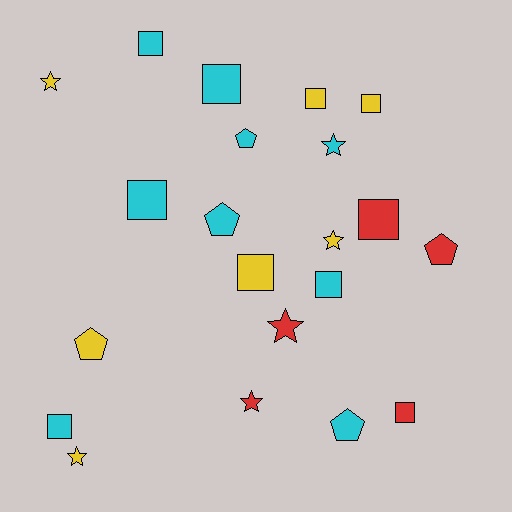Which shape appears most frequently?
Square, with 10 objects.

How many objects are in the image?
There are 21 objects.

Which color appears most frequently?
Cyan, with 9 objects.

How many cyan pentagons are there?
There are 3 cyan pentagons.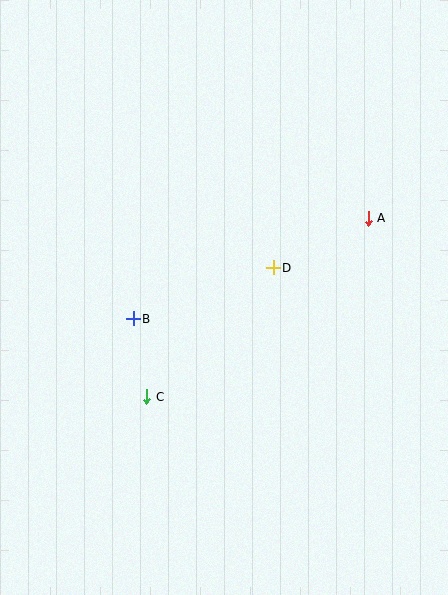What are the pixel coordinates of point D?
Point D is at (273, 268).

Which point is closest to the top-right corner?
Point A is closest to the top-right corner.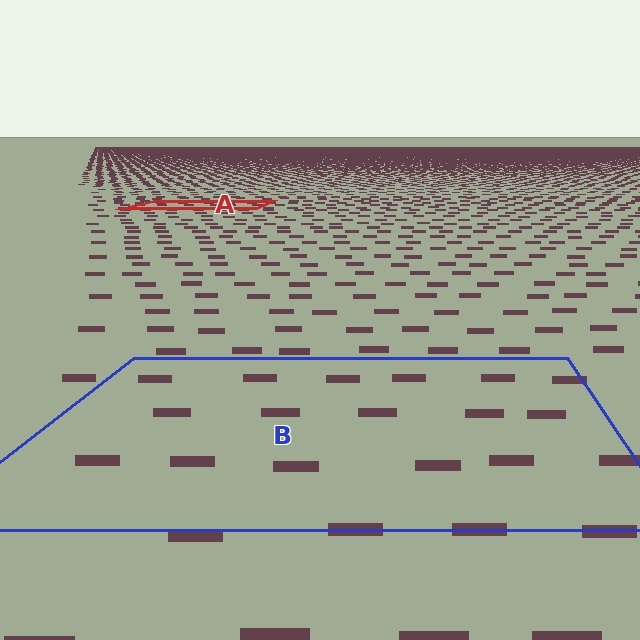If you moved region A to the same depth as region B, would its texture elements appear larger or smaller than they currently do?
They would appear larger. At a closer depth, the same texture elements are projected at a bigger on-screen size.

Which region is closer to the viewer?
Region B is closer. The texture elements there are larger and more spread out.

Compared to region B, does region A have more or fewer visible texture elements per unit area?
Region A has more texture elements per unit area — they are packed more densely because it is farther away.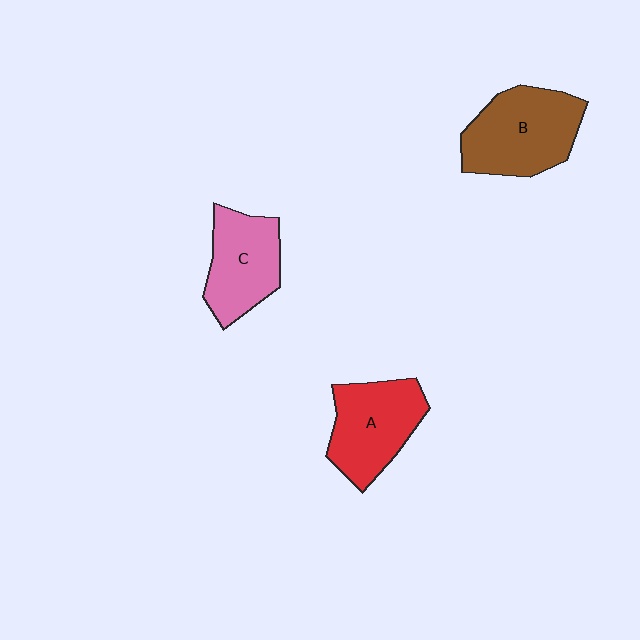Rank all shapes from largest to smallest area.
From largest to smallest: B (brown), A (red), C (pink).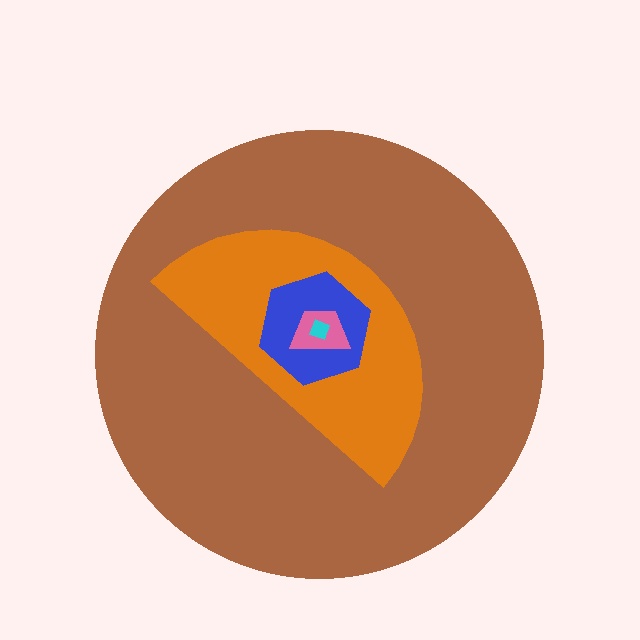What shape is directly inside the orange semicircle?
The blue hexagon.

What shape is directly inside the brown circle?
The orange semicircle.